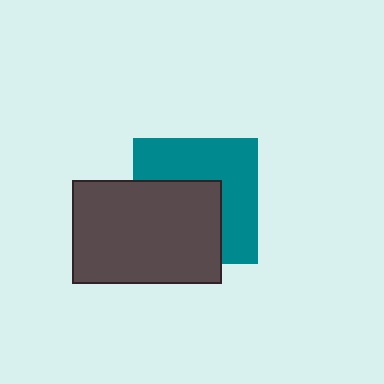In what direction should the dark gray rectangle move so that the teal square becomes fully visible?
The dark gray rectangle should move toward the lower-left. That is the shortest direction to clear the overlap and leave the teal square fully visible.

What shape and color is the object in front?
The object in front is a dark gray rectangle.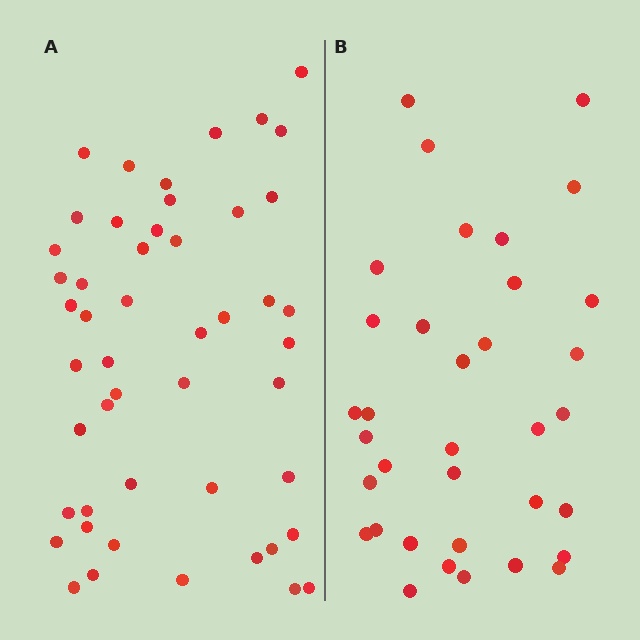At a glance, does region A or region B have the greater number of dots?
Region A (the left region) has more dots.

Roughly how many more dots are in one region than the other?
Region A has approximately 15 more dots than region B.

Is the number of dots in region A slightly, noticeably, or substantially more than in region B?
Region A has noticeably more, but not dramatically so. The ratio is roughly 1.4 to 1.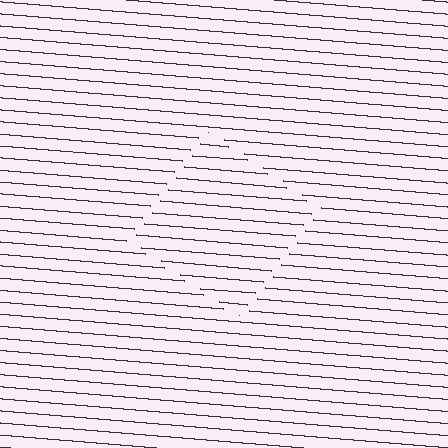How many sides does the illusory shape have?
4 sides — the line-ends trace a square.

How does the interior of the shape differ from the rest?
The interior of the shape contains the same grating, shifted by half a period — the contour is defined by the phase discontinuity where line-ends from the inner and outer gratings abut.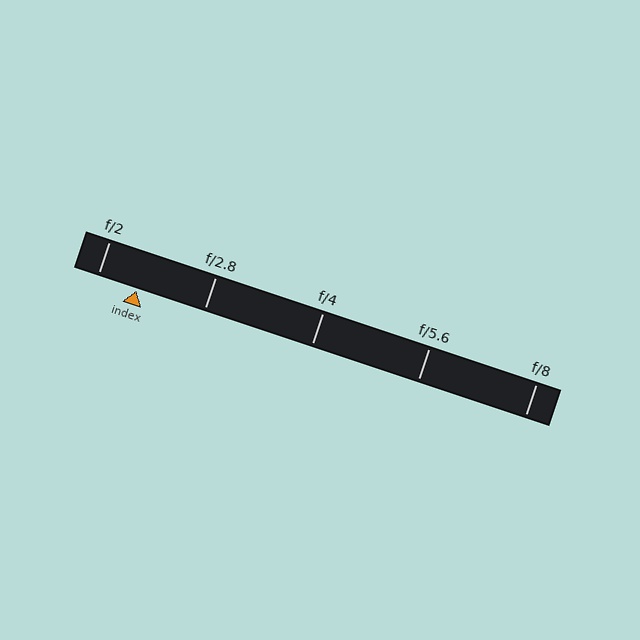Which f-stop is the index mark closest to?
The index mark is closest to f/2.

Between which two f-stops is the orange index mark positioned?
The index mark is between f/2 and f/2.8.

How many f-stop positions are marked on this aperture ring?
There are 5 f-stop positions marked.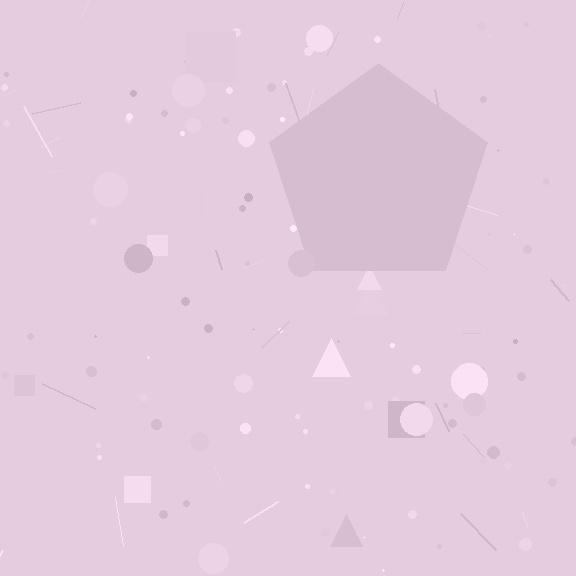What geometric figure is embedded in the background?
A pentagon is embedded in the background.